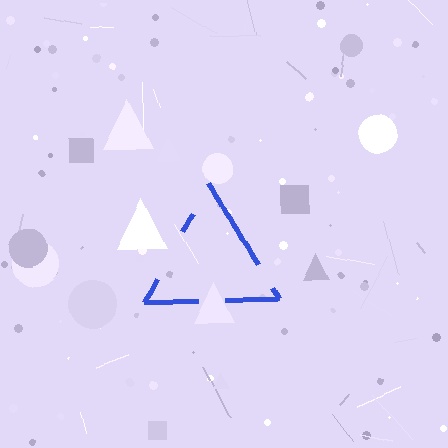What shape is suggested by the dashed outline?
The dashed outline suggests a triangle.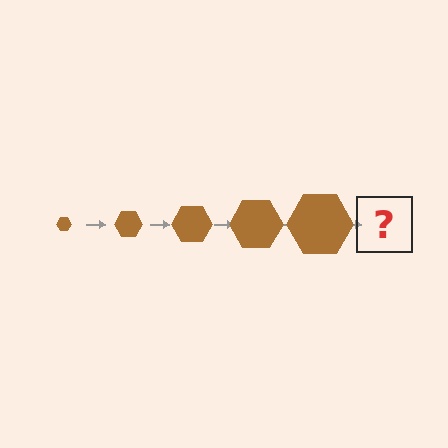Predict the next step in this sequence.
The next step is a brown hexagon, larger than the previous one.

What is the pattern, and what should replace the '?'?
The pattern is that the hexagon gets progressively larger each step. The '?' should be a brown hexagon, larger than the previous one.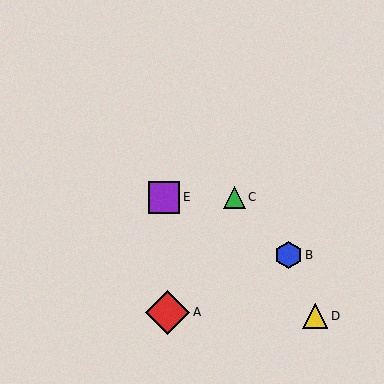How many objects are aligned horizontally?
2 objects (C, E) are aligned horizontally.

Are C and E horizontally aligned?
Yes, both are at y≈197.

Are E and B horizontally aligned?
No, E is at y≈197 and B is at y≈255.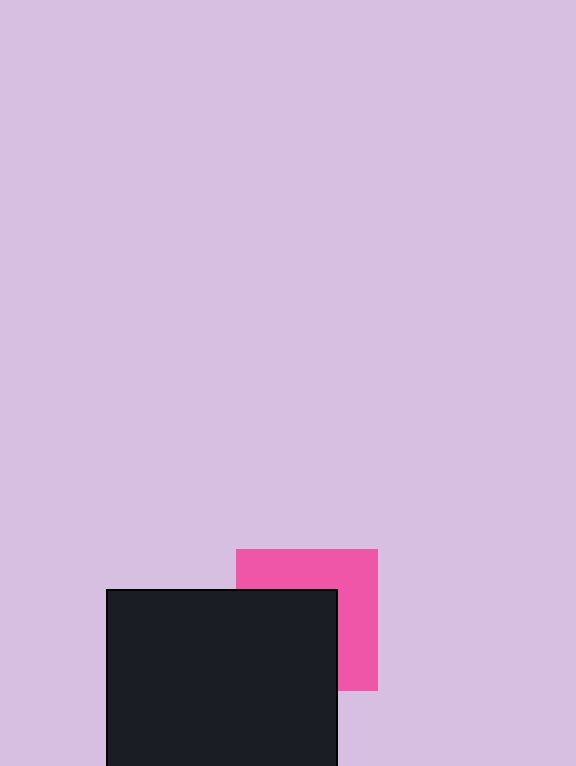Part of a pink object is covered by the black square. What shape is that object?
It is a square.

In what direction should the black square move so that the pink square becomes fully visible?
The black square should move toward the lower-left. That is the shortest direction to clear the overlap and leave the pink square fully visible.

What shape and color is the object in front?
The object in front is a black square.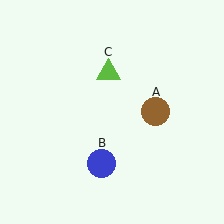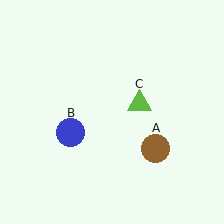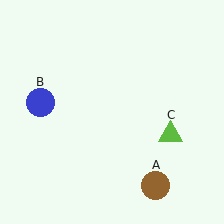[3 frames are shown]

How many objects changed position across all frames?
3 objects changed position: brown circle (object A), blue circle (object B), lime triangle (object C).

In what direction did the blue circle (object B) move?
The blue circle (object B) moved up and to the left.